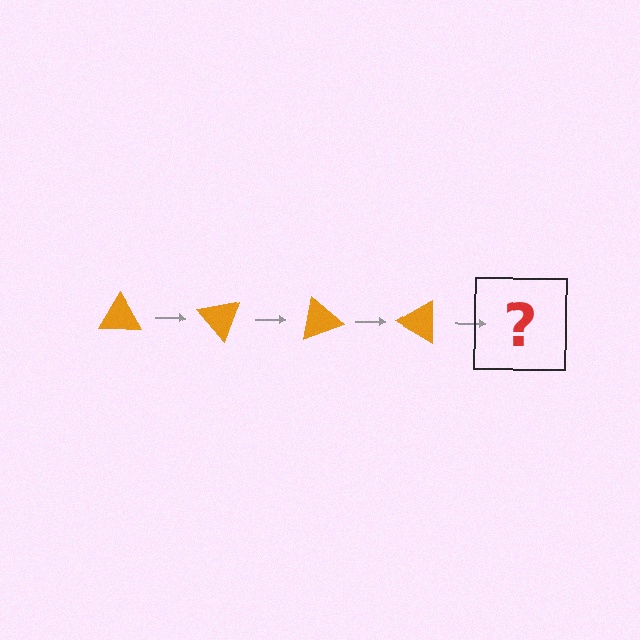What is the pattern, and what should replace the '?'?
The pattern is that the triangle rotates 50 degrees each step. The '?' should be an orange triangle rotated 200 degrees.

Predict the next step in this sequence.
The next step is an orange triangle rotated 200 degrees.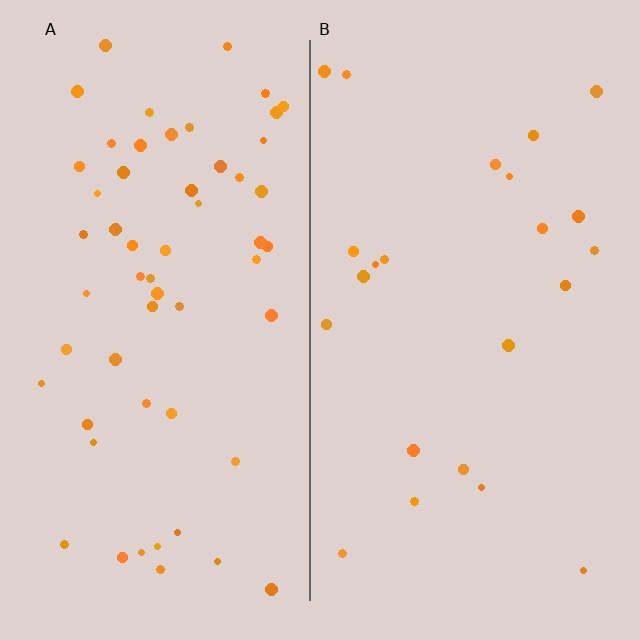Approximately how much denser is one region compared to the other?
Approximately 2.5× — region A over region B.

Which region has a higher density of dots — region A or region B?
A (the left).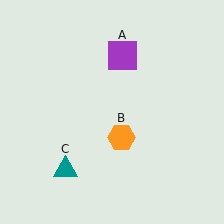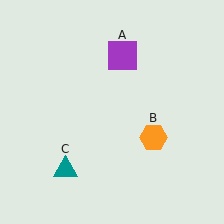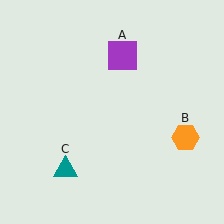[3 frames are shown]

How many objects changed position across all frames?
1 object changed position: orange hexagon (object B).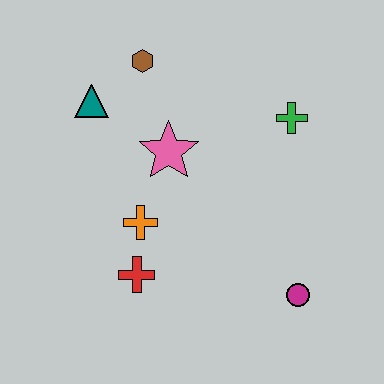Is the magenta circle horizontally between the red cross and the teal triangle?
No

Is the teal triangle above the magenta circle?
Yes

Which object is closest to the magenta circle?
The red cross is closest to the magenta circle.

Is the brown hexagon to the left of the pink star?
Yes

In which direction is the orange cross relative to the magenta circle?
The orange cross is to the left of the magenta circle.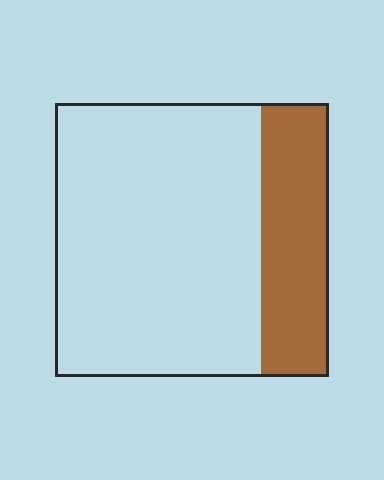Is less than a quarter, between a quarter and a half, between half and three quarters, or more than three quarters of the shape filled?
Less than a quarter.